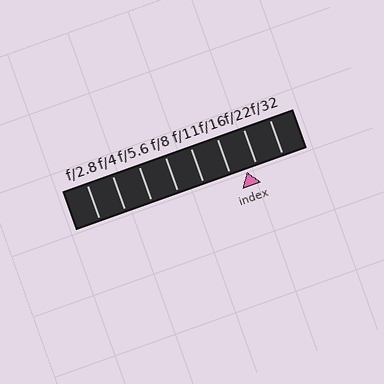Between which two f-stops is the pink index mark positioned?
The index mark is between f/16 and f/22.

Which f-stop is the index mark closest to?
The index mark is closest to f/22.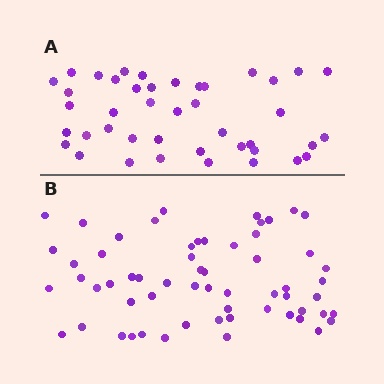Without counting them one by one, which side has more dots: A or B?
Region B (the bottom region) has more dots.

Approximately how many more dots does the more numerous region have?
Region B has approximately 20 more dots than region A.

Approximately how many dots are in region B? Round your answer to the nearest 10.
About 60 dots.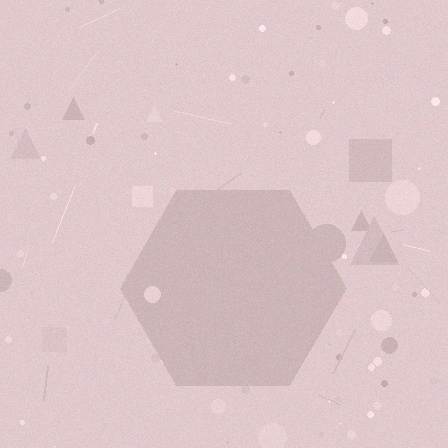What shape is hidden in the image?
A hexagon is hidden in the image.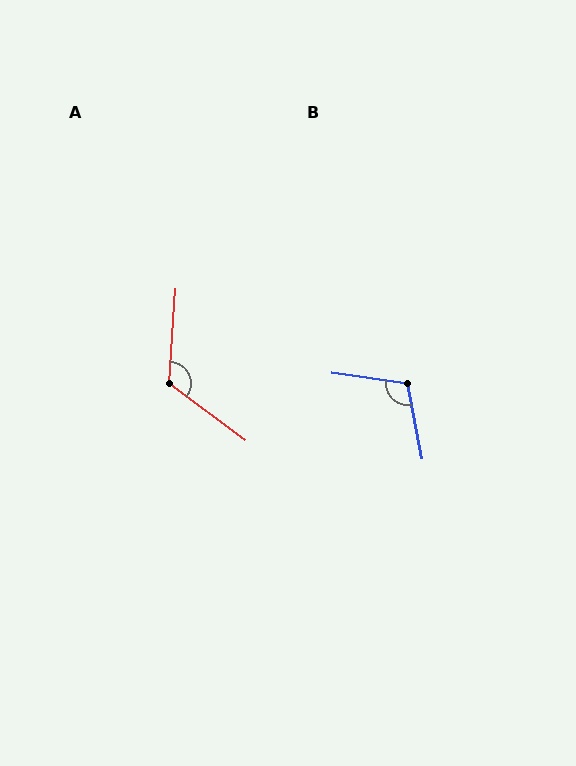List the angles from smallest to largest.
B (109°), A (123°).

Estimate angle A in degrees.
Approximately 123 degrees.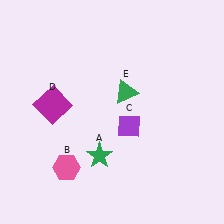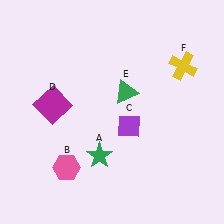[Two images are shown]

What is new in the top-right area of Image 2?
A yellow cross (F) was added in the top-right area of Image 2.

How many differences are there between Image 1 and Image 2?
There is 1 difference between the two images.